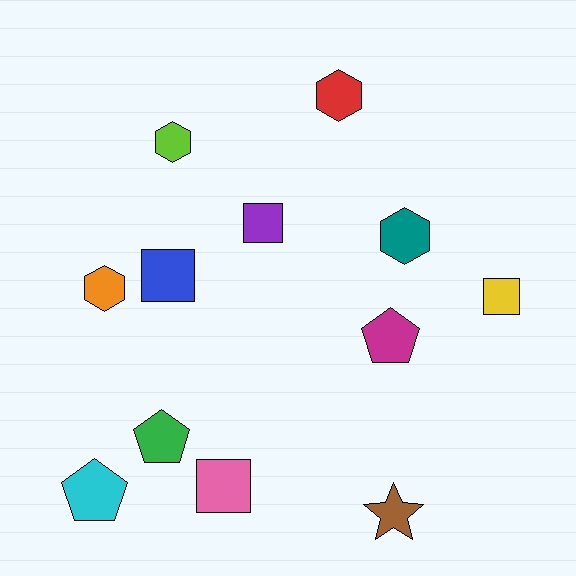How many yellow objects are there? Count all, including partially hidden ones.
There is 1 yellow object.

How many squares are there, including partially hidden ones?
There are 4 squares.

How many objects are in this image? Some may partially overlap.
There are 12 objects.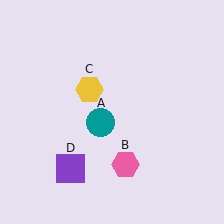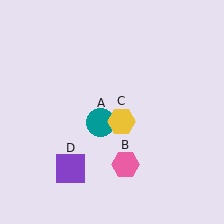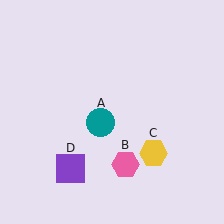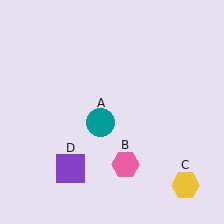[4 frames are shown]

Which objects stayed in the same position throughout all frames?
Teal circle (object A) and pink hexagon (object B) and purple square (object D) remained stationary.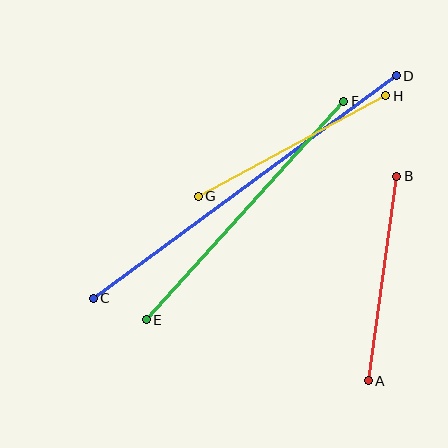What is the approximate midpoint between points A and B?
The midpoint is at approximately (382, 279) pixels.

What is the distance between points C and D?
The distance is approximately 376 pixels.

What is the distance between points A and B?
The distance is approximately 206 pixels.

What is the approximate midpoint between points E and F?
The midpoint is at approximately (245, 210) pixels.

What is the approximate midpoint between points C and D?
The midpoint is at approximately (245, 187) pixels.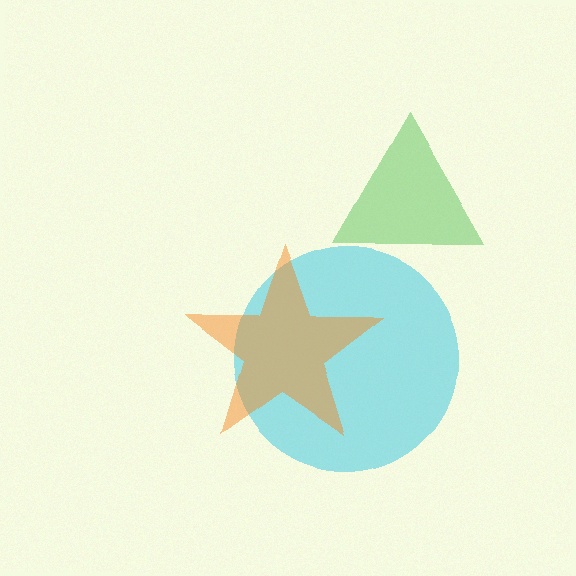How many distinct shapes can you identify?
There are 3 distinct shapes: a green triangle, a cyan circle, an orange star.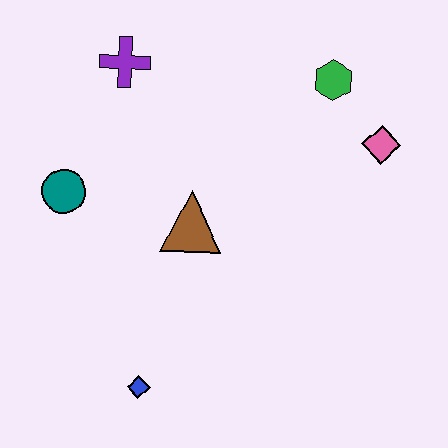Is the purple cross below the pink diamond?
No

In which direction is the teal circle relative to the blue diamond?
The teal circle is above the blue diamond.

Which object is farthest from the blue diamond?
The green hexagon is farthest from the blue diamond.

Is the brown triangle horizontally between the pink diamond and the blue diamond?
Yes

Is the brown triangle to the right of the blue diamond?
Yes